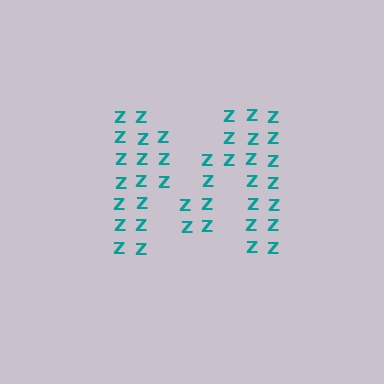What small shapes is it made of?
It is made of small letter Z's.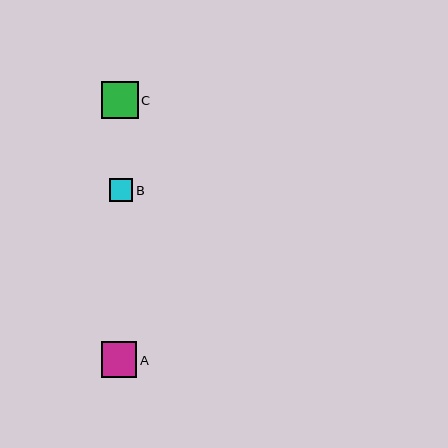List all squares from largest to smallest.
From largest to smallest: C, A, B.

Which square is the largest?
Square C is the largest with a size of approximately 36 pixels.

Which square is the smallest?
Square B is the smallest with a size of approximately 24 pixels.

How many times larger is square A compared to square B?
Square A is approximately 1.5 times the size of square B.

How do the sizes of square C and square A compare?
Square C and square A are approximately the same size.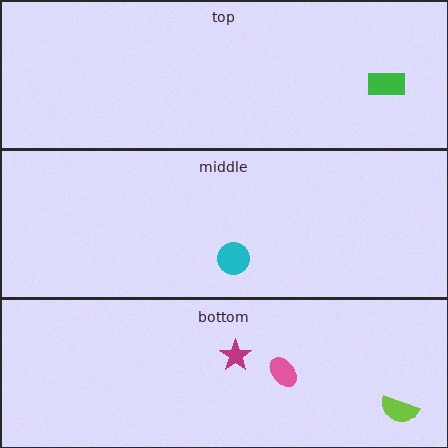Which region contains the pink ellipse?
The bottom region.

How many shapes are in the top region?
1.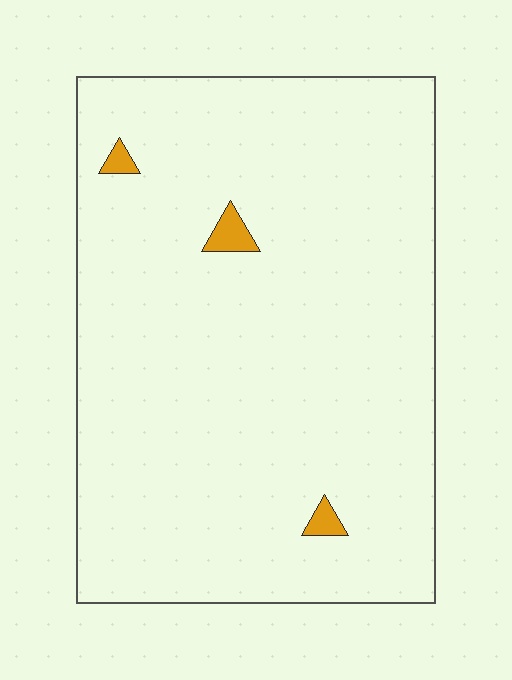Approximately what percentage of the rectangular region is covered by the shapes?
Approximately 0%.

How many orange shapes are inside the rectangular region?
3.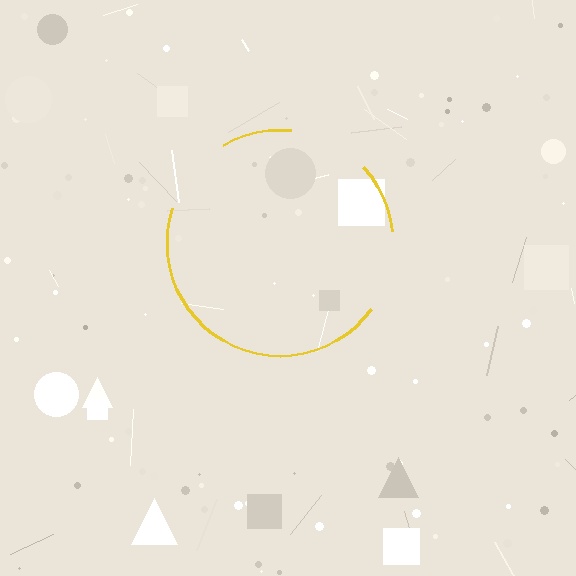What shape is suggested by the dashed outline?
The dashed outline suggests a circle.